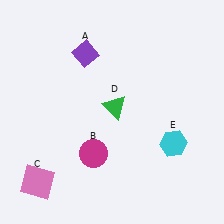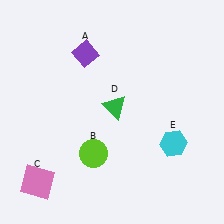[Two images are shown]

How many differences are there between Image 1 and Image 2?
There is 1 difference between the two images.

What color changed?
The circle (B) changed from magenta in Image 1 to lime in Image 2.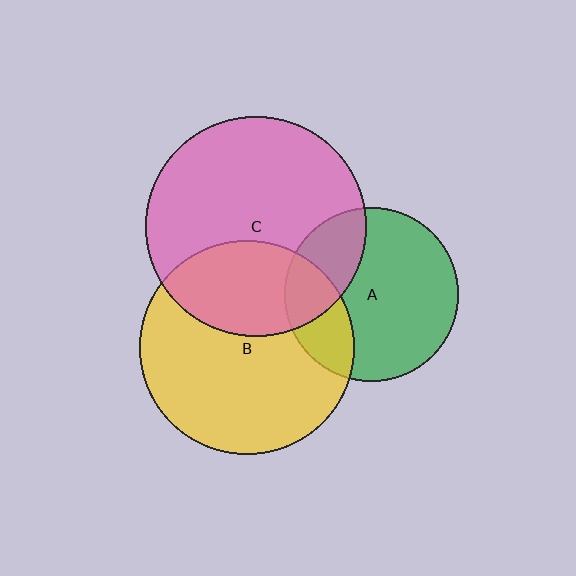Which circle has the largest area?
Circle C (pink).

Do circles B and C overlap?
Yes.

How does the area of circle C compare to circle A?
Approximately 1.6 times.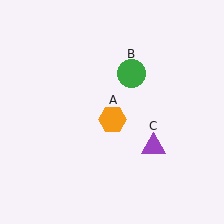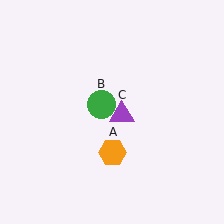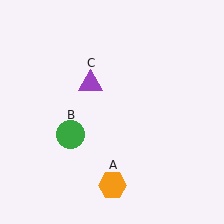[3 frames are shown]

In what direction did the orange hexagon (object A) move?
The orange hexagon (object A) moved down.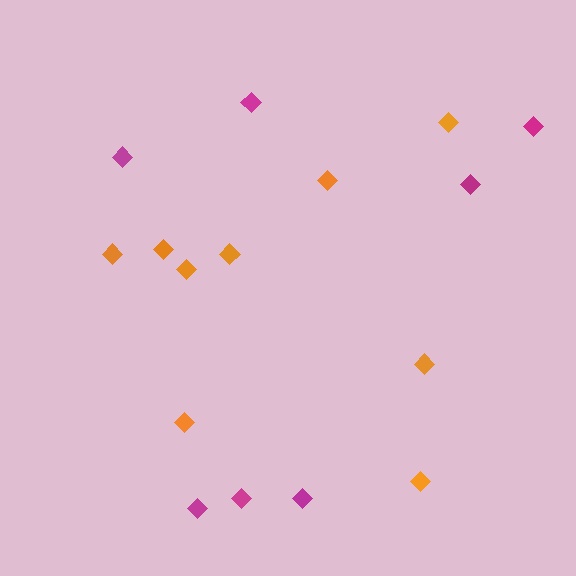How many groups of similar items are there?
There are 2 groups: one group of orange diamonds (9) and one group of magenta diamonds (7).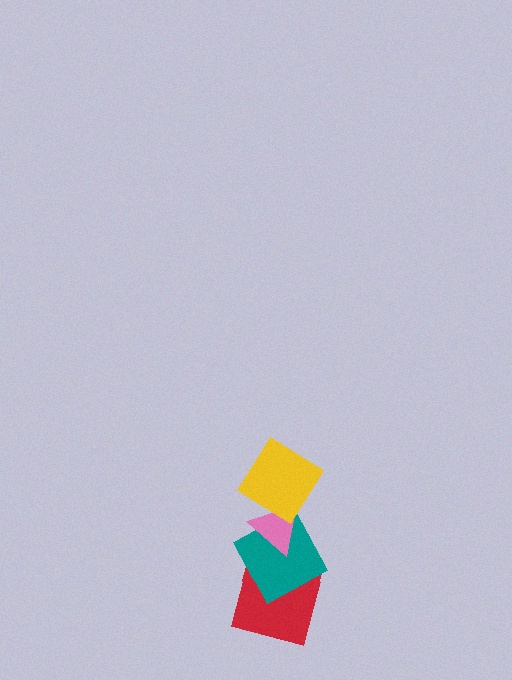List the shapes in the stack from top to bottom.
From top to bottom: the yellow diamond, the pink triangle, the teal square, the red square.